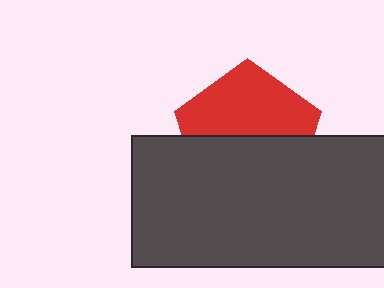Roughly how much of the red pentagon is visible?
About half of it is visible (roughly 51%).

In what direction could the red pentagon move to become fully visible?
The red pentagon could move up. That would shift it out from behind the dark gray rectangle entirely.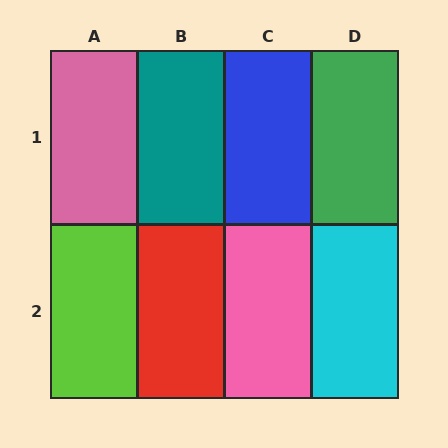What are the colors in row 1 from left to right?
Pink, teal, blue, green.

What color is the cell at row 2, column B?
Red.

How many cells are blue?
1 cell is blue.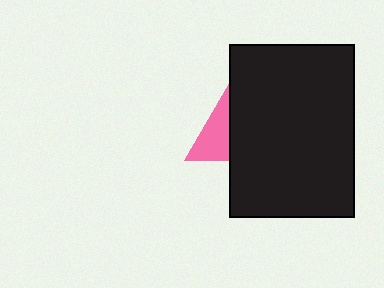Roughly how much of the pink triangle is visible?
About half of it is visible (roughly 50%).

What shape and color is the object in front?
The object in front is a black rectangle.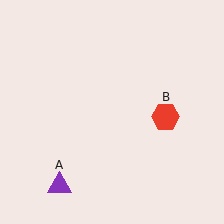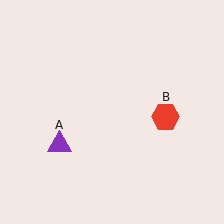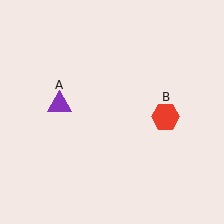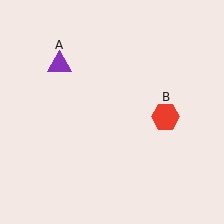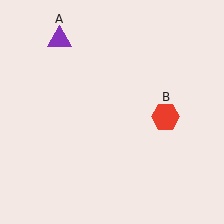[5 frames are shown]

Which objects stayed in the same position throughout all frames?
Red hexagon (object B) remained stationary.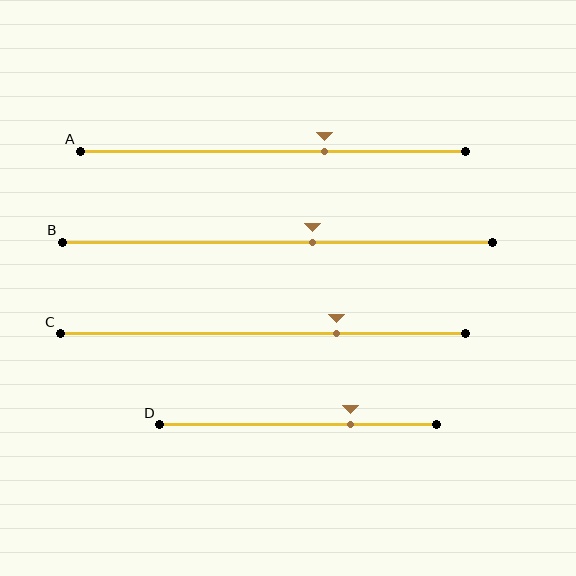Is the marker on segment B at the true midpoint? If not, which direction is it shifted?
No, the marker on segment B is shifted to the right by about 8% of the segment length.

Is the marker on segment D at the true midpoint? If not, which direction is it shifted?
No, the marker on segment D is shifted to the right by about 19% of the segment length.